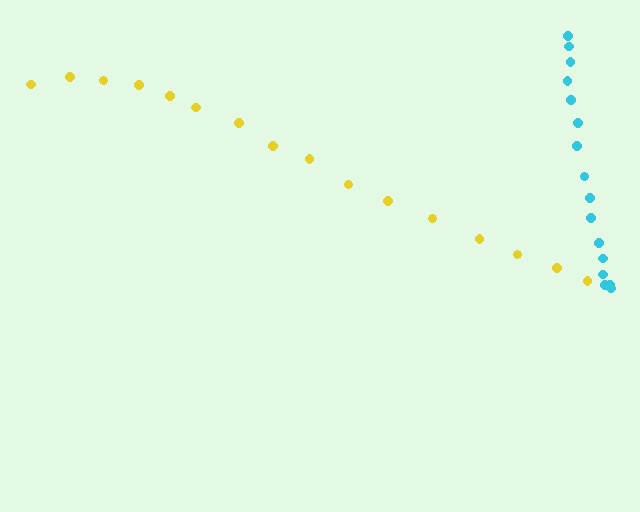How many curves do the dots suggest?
There are 2 distinct paths.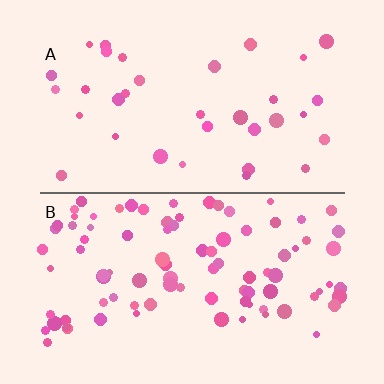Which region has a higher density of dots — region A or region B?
B (the bottom).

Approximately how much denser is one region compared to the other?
Approximately 2.7× — region B over region A.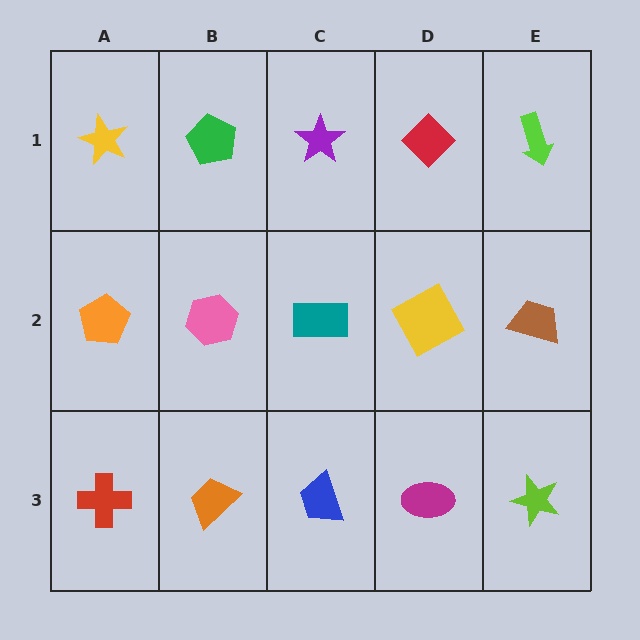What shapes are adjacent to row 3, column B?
A pink hexagon (row 2, column B), a red cross (row 3, column A), a blue trapezoid (row 3, column C).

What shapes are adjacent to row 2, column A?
A yellow star (row 1, column A), a red cross (row 3, column A), a pink hexagon (row 2, column B).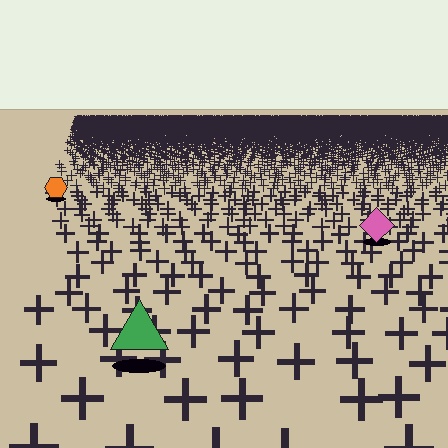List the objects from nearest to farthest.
From nearest to farthest: the green triangle, the pink diamond, the orange hexagon.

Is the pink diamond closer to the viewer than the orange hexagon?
Yes. The pink diamond is closer — you can tell from the texture gradient: the ground texture is coarser near it.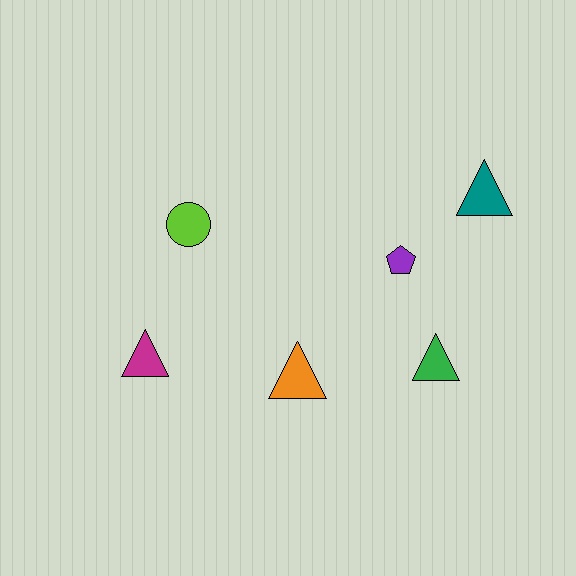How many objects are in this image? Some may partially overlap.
There are 6 objects.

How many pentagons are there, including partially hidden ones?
There is 1 pentagon.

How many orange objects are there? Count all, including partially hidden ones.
There is 1 orange object.